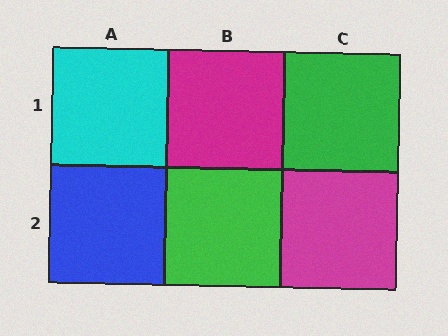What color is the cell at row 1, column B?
Magenta.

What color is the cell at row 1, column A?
Cyan.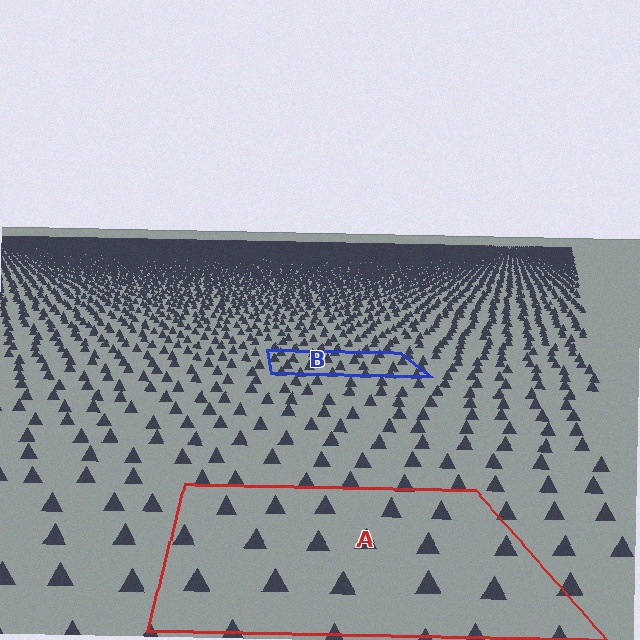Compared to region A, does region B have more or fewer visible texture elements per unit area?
Region B has more texture elements per unit area — they are packed more densely because it is farther away.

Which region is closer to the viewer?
Region A is closer. The texture elements there are larger and more spread out.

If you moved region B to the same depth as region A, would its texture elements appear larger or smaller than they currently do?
They would appear larger. At a closer depth, the same texture elements are projected at a bigger on-screen size.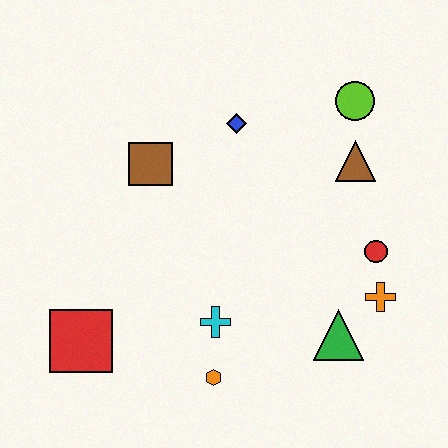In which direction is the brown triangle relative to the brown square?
The brown triangle is to the right of the brown square.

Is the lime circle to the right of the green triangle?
Yes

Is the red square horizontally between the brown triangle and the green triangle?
No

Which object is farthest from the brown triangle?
The red square is farthest from the brown triangle.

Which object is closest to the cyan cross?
The orange hexagon is closest to the cyan cross.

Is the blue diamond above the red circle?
Yes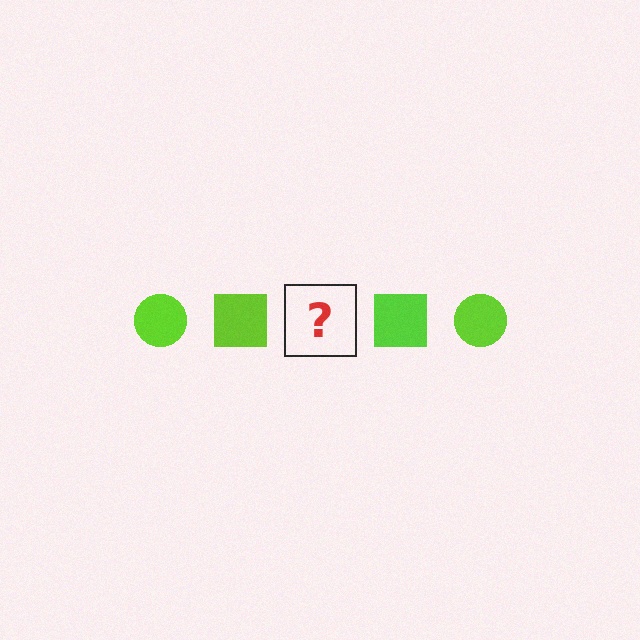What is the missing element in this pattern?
The missing element is a lime circle.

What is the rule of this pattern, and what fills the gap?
The rule is that the pattern cycles through circle, square shapes in lime. The gap should be filled with a lime circle.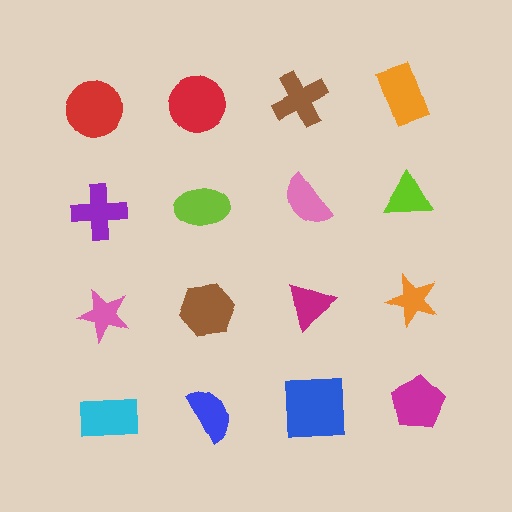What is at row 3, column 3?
A magenta triangle.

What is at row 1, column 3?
A brown cross.